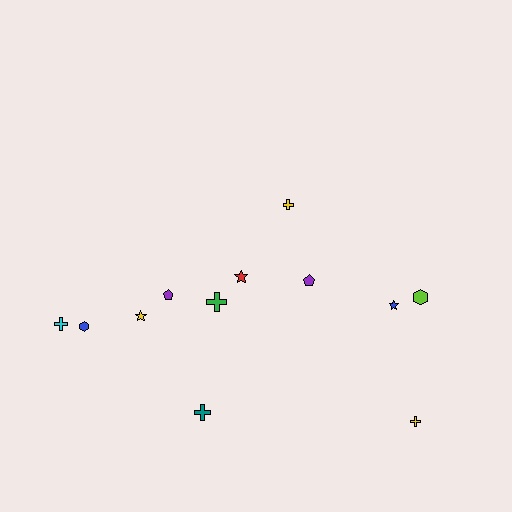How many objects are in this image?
There are 12 objects.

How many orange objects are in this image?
There are no orange objects.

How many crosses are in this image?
There are 5 crosses.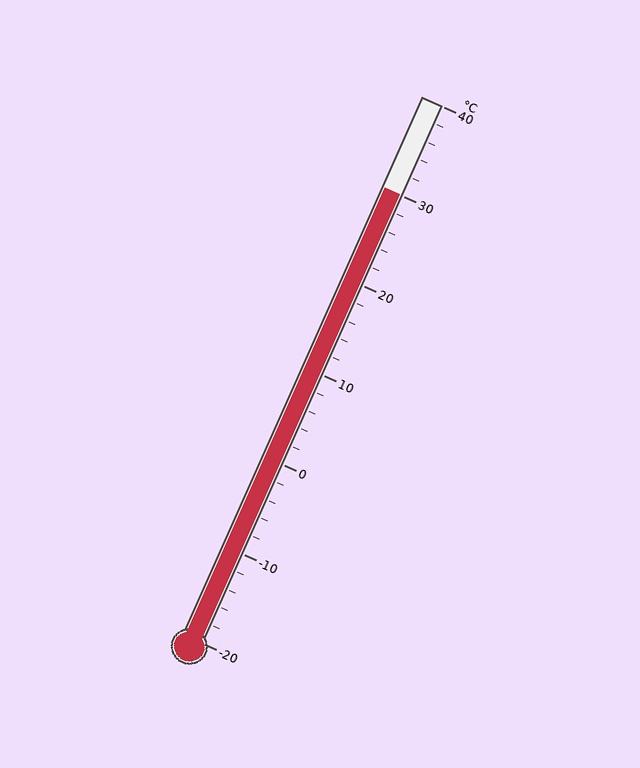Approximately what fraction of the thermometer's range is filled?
The thermometer is filled to approximately 85% of its range.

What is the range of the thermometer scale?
The thermometer scale ranges from -20°C to 40°C.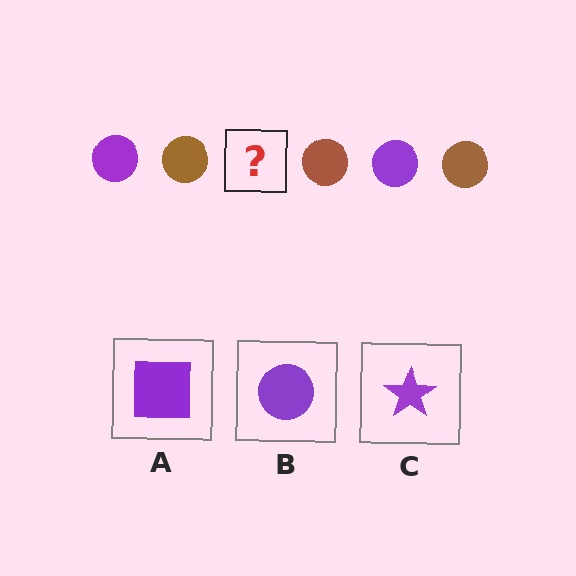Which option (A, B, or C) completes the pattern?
B.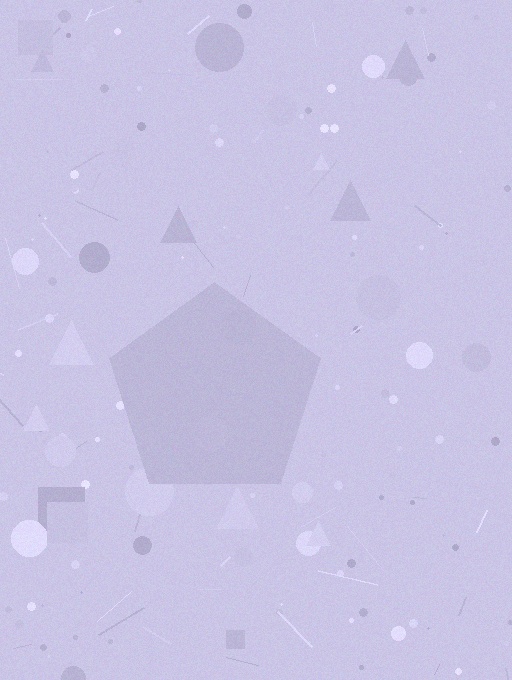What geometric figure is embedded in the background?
A pentagon is embedded in the background.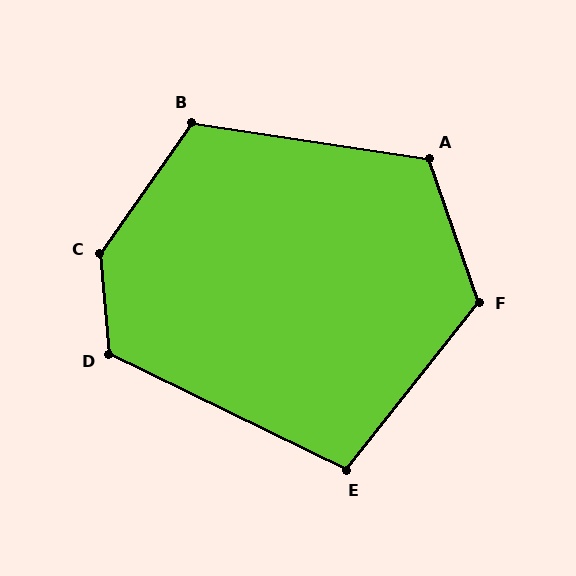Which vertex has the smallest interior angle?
E, at approximately 102 degrees.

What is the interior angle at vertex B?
Approximately 116 degrees (obtuse).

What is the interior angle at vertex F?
Approximately 123 degrees (obtuse).